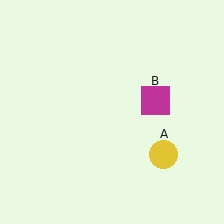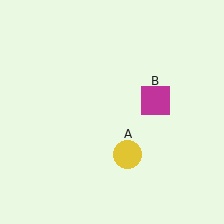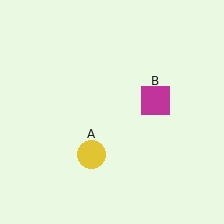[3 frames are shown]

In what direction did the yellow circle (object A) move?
The yellow circle (object A) moved left.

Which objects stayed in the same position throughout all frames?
Magenta square (object B) remained stationary.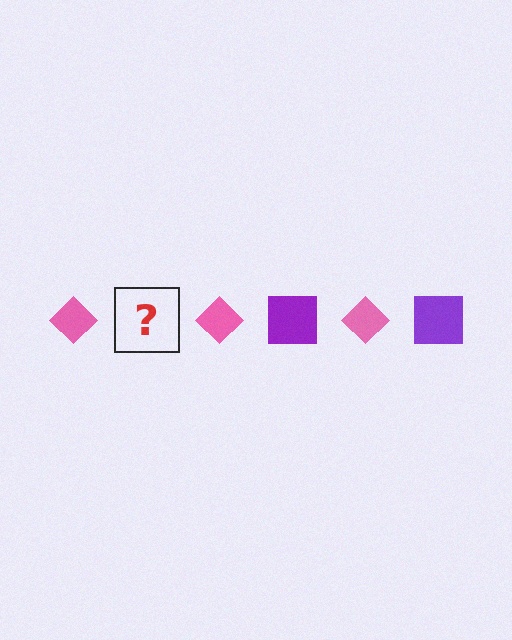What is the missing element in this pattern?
The missing element is a purple square.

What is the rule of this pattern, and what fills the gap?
The rule is that the pattern alternates between pink diamond and purple square. The gap should be filled with a purple square.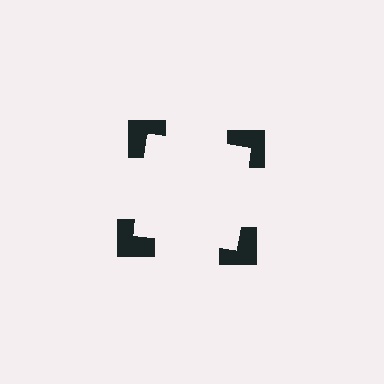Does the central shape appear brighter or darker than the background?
It typically appears slightly brighter than the background, even though no actual brightness change is drawn.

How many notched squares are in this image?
There are 4 — one at each vertex of the illusory square.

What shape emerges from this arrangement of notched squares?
An illusory square — its edges are inferred from the aligned wedge cuts in the notched squares, not physically drawn.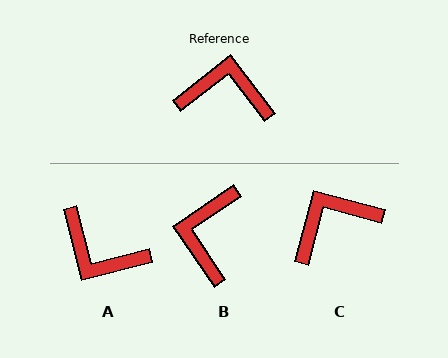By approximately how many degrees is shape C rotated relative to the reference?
Approximately 37 degrees counter-clockwise.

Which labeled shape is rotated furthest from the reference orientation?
A, about 157 degrees away.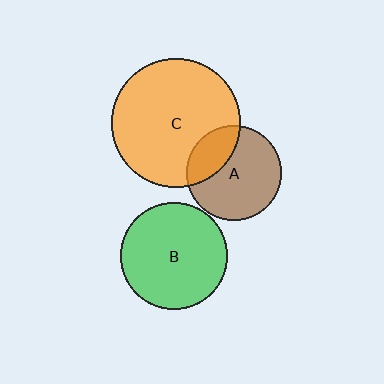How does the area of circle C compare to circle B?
Approximately 1.4 times.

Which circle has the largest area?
Circle C (orange).